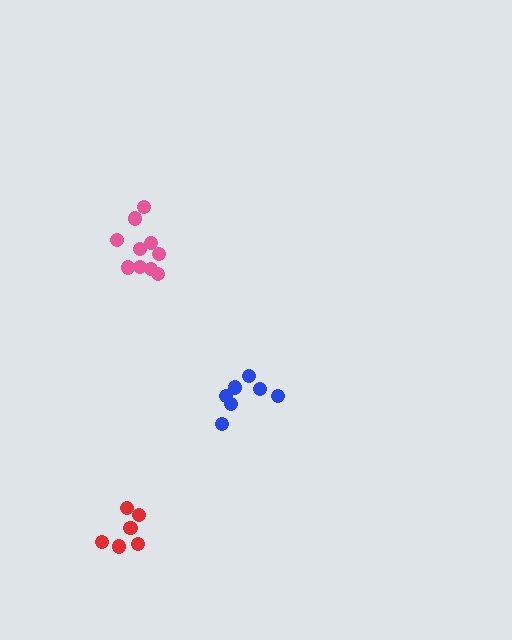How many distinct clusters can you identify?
There are 3 distinct clusters.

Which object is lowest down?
The red cluster is bottommost.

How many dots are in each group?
Group 1: 6 dots, Group 2: 8 dots, Group 3: 10 dots (24 total).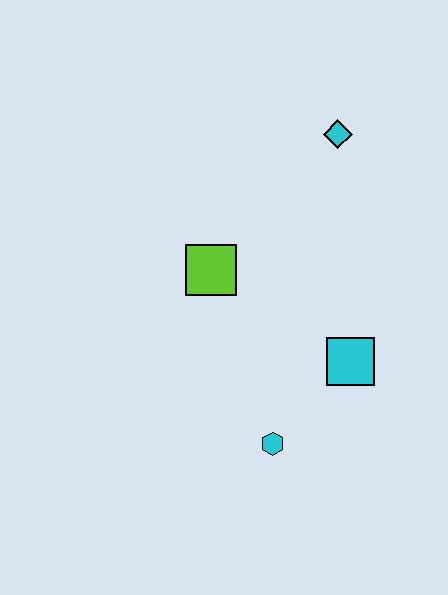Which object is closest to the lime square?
The cyan square is closest to the lime square.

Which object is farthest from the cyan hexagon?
The cyan diamond is farthest from the cyan hexagon.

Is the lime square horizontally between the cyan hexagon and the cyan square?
No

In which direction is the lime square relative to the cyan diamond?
The lime square is below the cyan diamond.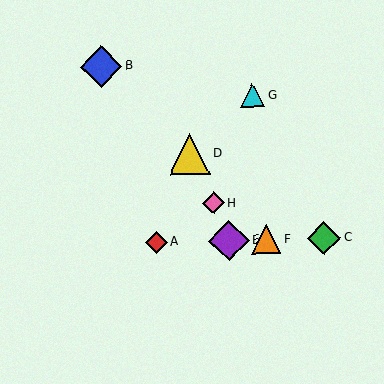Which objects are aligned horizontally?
Objects A, C, E, F are aligned horizontally.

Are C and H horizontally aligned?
No, C is at y≈238 and H is at y≈203.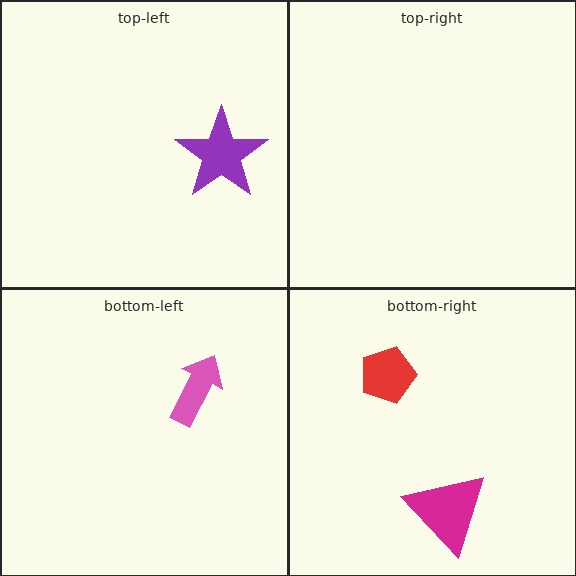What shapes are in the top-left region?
The purple star.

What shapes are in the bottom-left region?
The pink arrow.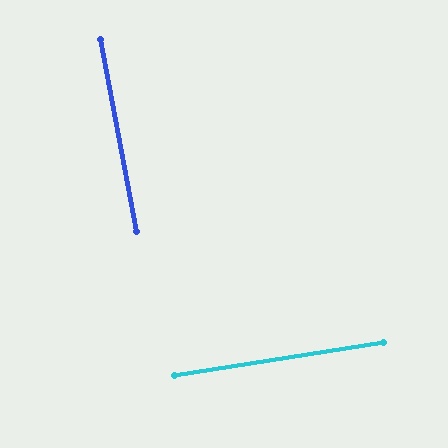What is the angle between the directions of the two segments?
Approximately 88 degrees.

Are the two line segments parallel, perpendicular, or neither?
Perpendicular — they meet at approximately 88°.